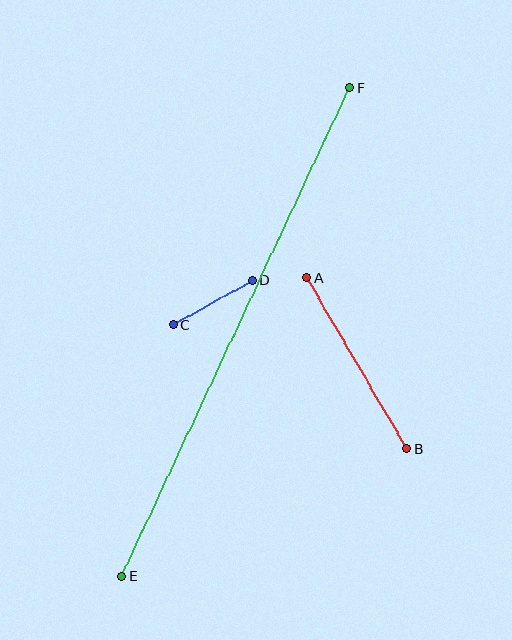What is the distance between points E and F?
The distance is approximately 539 pixels.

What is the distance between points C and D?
The distance is approximately 91 pixels.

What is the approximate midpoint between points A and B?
The midpoint is at approximately (357, 363) pixels.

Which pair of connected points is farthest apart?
Points E and F are farthest apart.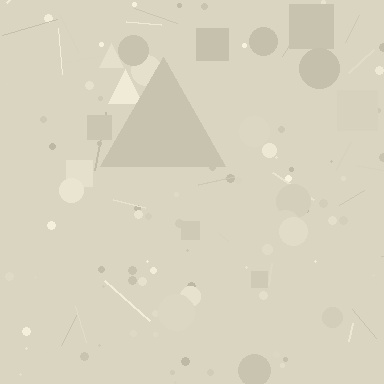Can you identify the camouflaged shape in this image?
The camouflaged shape is a triangle.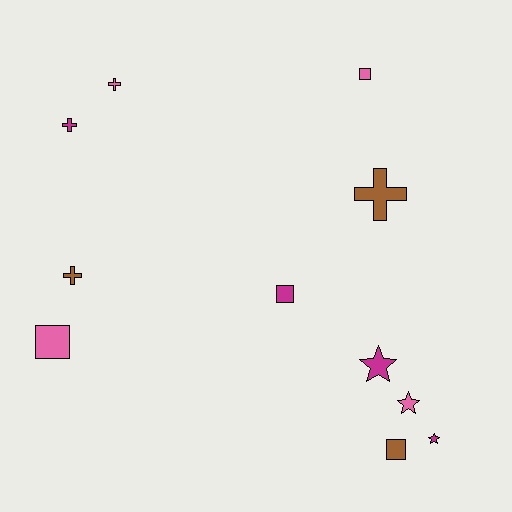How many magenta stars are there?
There are 2 magenta stars.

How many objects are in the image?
There are 11 objects.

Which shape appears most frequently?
Cross, with 4 objects.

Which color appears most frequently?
Magenta, with 4 objects.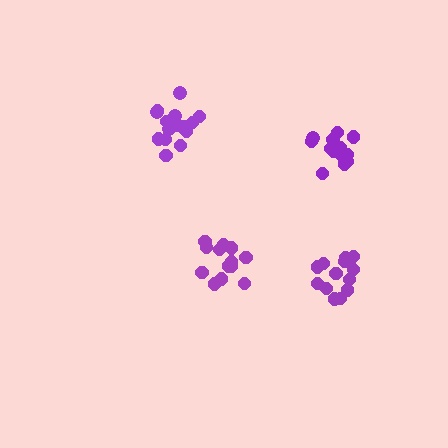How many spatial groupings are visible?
There are 4 spatial groupings.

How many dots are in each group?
Group 1: 13 dots, Group 2: 15 dots, Group 3: 16 dots, Group 4: 13 dots (57 total).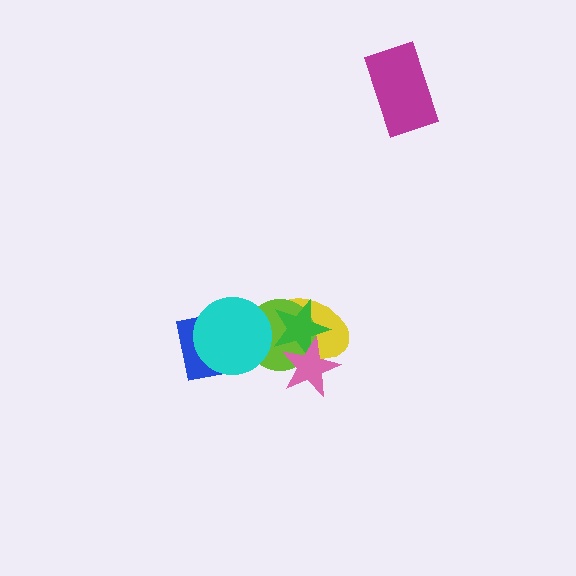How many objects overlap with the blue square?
2 objects overlap with the blue square.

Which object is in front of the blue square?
The cyan circle is in front of the blue square.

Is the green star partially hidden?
Yes, it is partially covered by another shape.